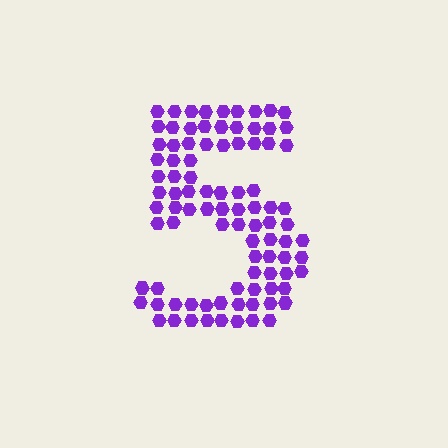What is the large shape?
The large shape is the digit 5.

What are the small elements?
The small elements are hexagons.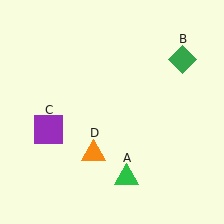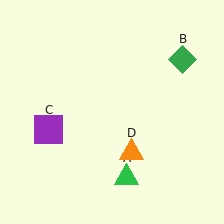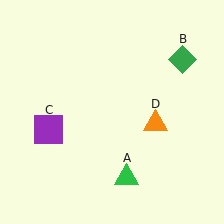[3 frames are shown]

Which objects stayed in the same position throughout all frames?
Green triangle (object A) and green diamond (object B) and purple square (object C) remained stationary.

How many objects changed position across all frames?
1 object changed position: orange triangle (object D).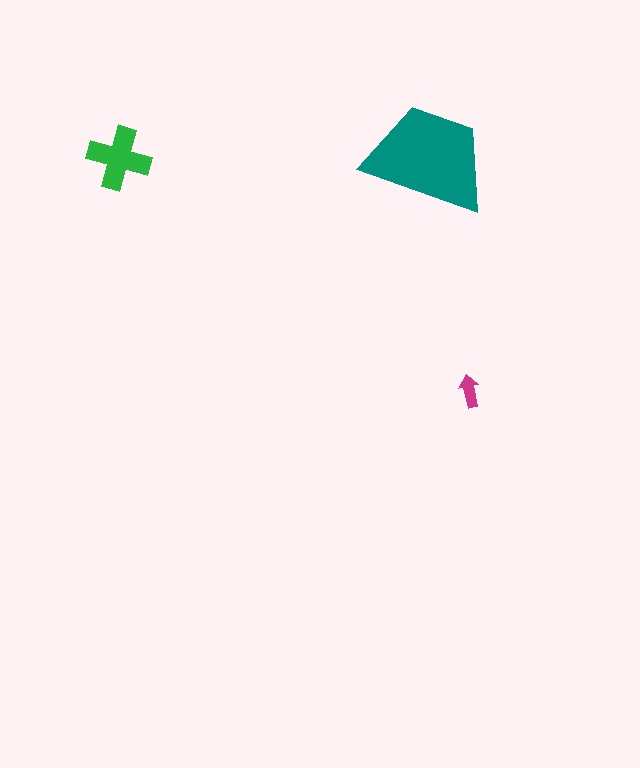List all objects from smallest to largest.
The magenta arrow, the green cross, the teal trapezoid.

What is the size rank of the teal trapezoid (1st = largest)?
1st.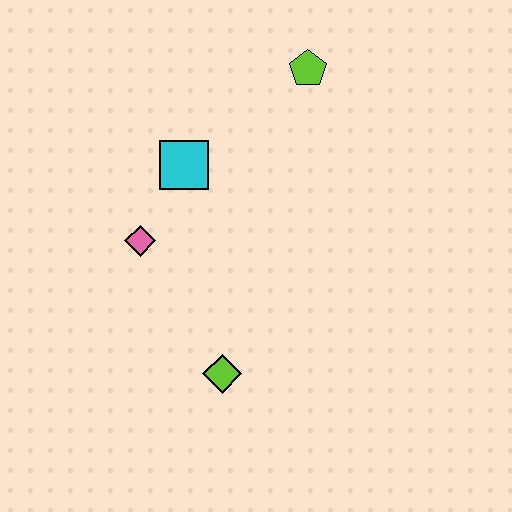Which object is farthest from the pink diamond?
The lime pentagon is farthest from the pink diamond.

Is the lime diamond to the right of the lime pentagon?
No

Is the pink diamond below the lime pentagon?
Yes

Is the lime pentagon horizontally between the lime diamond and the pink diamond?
No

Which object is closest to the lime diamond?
The pink diamond is closest to the lime diamond.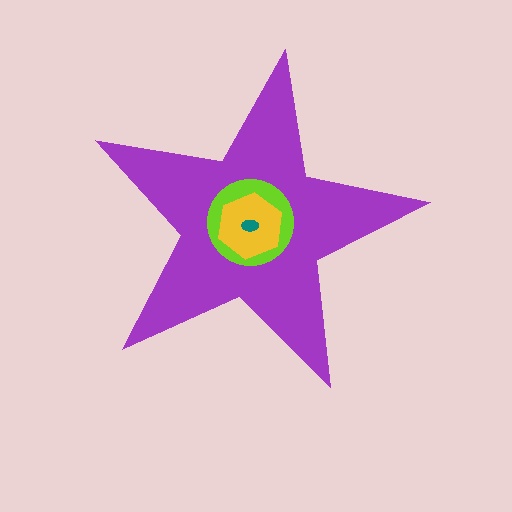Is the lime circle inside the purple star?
Yes.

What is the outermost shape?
The purple star.